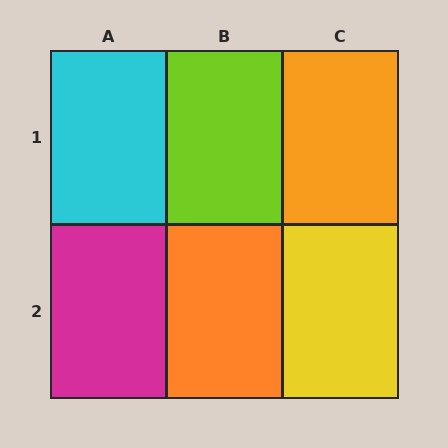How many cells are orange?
2 cells are orange.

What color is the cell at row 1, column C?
Orange.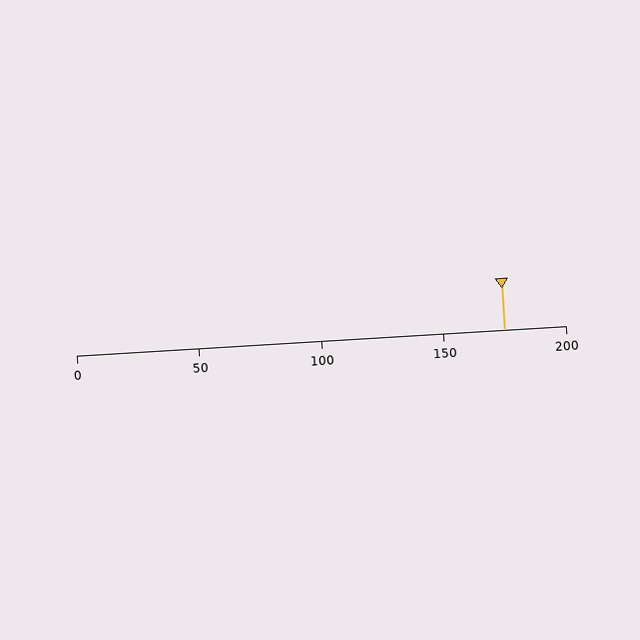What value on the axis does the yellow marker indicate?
The marker indicates approximately 175.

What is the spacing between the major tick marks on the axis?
The major ticks are spaced 50 apart.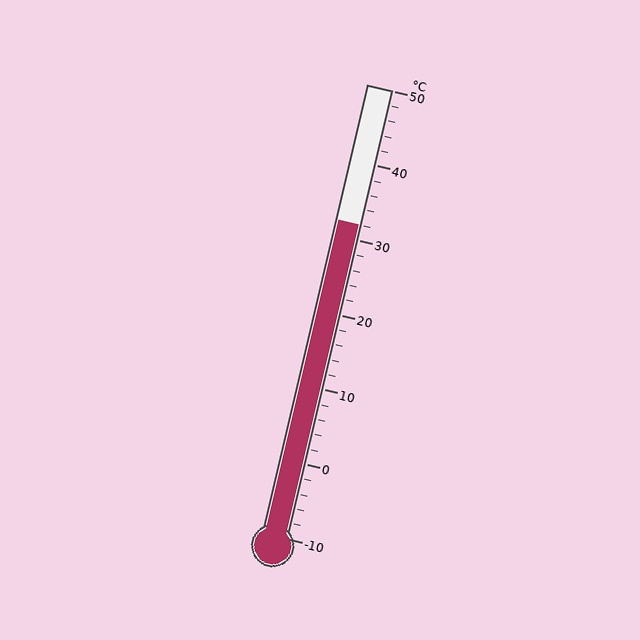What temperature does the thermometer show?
The thermometer shows approximately 32°C.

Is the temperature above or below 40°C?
The temperature is below 40°C.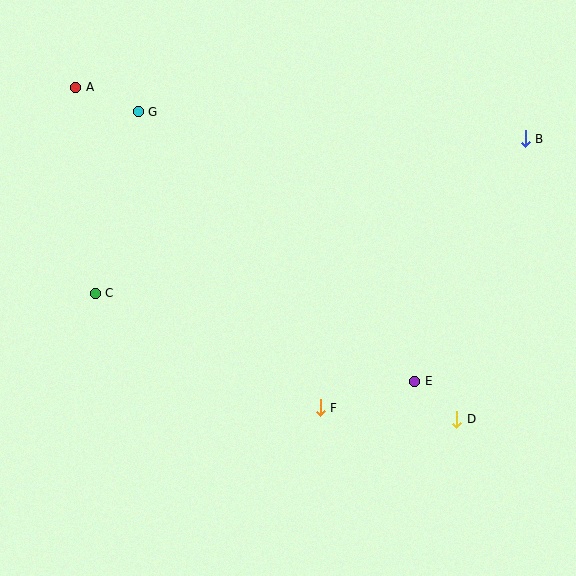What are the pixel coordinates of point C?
Point C is at (95, 293).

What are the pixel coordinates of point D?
Point D is at (457, 419).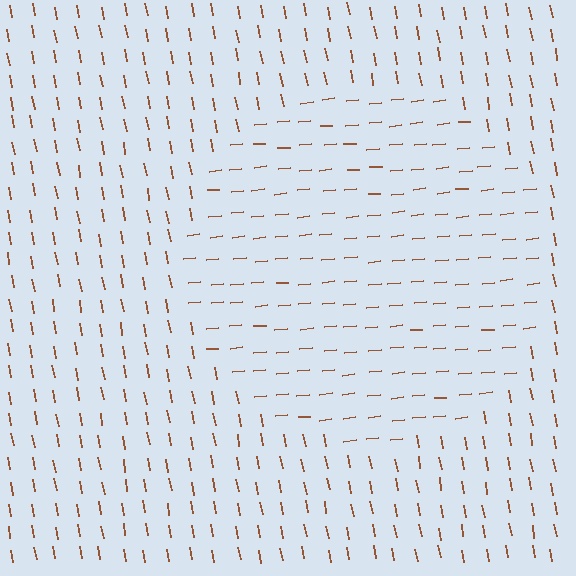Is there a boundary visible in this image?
Yes, there is a texture boundary formed by a change in line orientation.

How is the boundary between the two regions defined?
The boundary is defined purely by a change in line orientation (approximately 85 degrees difference). All lines are the same color and thickness.